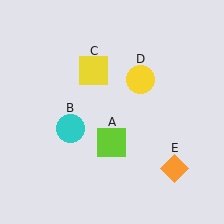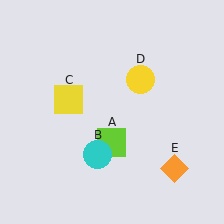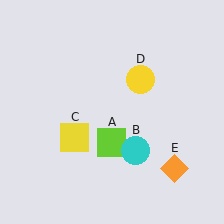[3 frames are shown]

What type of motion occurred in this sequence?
The cyan circle (object B), yellow square (object C) rotated counterclockwise around the center of the scene.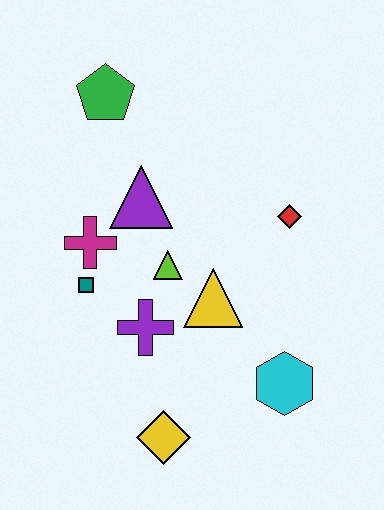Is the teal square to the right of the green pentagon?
No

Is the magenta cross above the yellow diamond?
Yes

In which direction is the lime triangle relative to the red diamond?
The lime triangle is to the left of the red diamond.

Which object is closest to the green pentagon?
The purple triangle is closest to the green pentagon.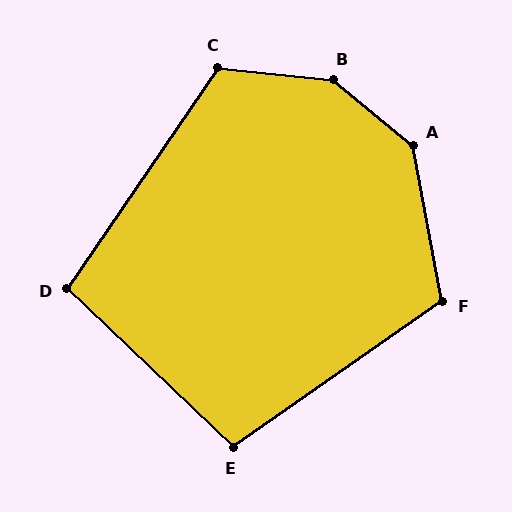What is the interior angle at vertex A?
Approximately 140 degrees (obtuse).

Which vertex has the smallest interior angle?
D, at approximately 99 degrees.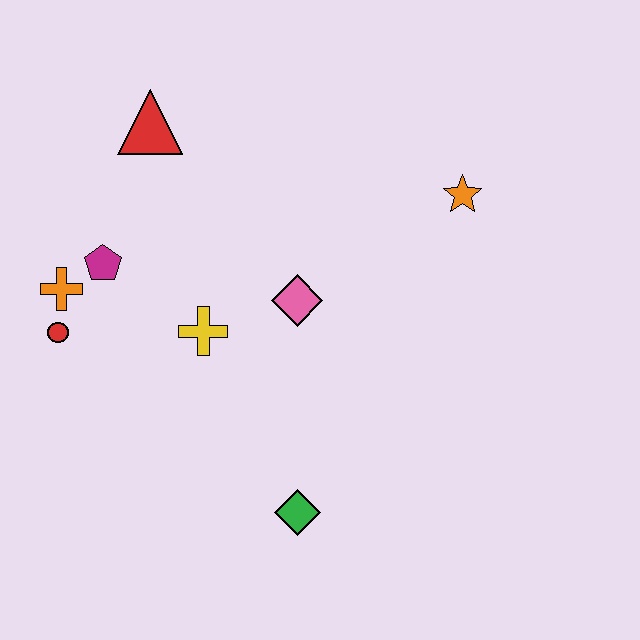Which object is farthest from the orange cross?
The orange star is farthest from the orange cross.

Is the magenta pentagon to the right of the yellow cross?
No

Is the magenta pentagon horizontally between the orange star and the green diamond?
No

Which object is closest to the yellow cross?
The pink diamond is closest to the yellow cross.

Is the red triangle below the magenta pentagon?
No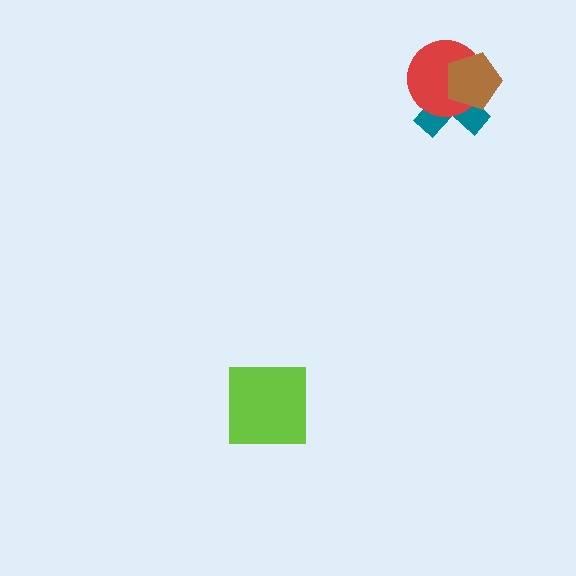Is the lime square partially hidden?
No, no other shape covers it.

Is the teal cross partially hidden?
Yes, it is partially covered by another shape.